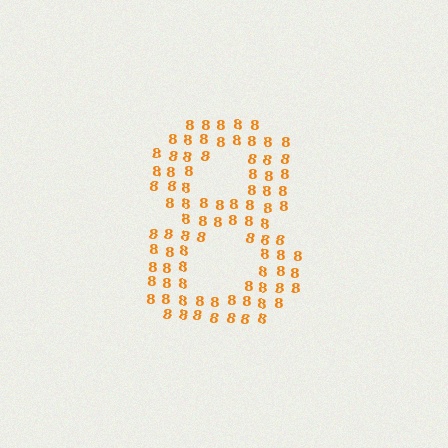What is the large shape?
The large shape is the digit 8.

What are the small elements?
The small elements are digit 8's.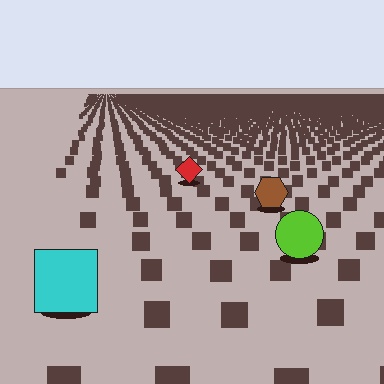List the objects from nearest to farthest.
From nearest to farthest: the cyan square, the lime circle, the brown hexagon, the red diamond.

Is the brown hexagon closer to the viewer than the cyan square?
No. The cyan square is closer — you can tell from the texture gradient: the ground texture is coarser near it.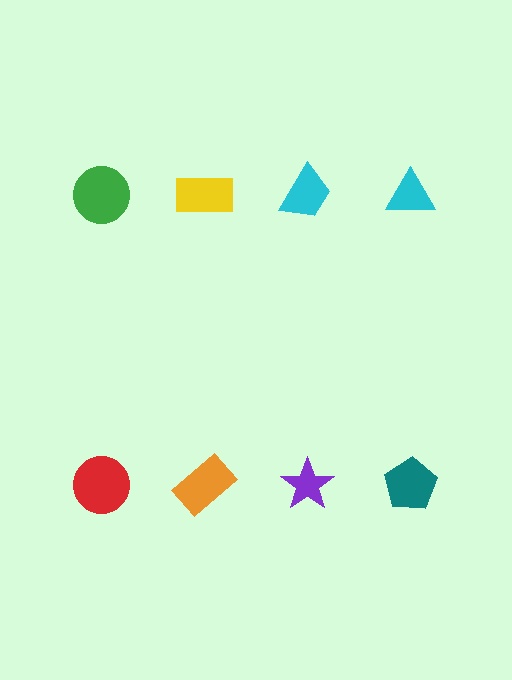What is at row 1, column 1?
A green circle.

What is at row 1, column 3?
A cyan trapezoid.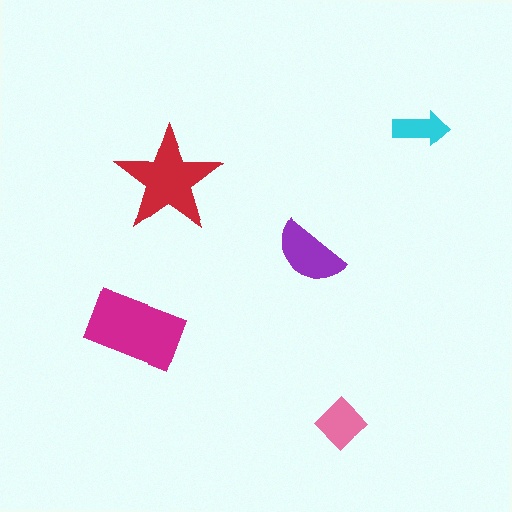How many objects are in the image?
There are 5 objects in the image.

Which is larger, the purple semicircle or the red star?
The red star.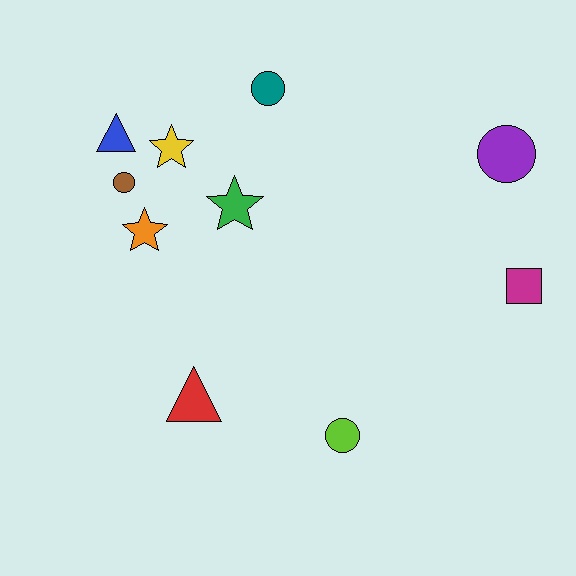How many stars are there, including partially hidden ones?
There are 3 stars.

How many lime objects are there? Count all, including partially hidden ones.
There is 1 lime object.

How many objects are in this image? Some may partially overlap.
There are 10 objects.